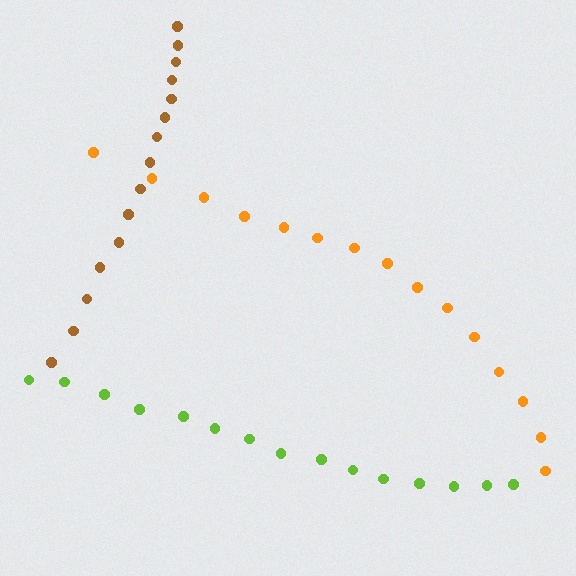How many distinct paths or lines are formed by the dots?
There are 3 distinct paths.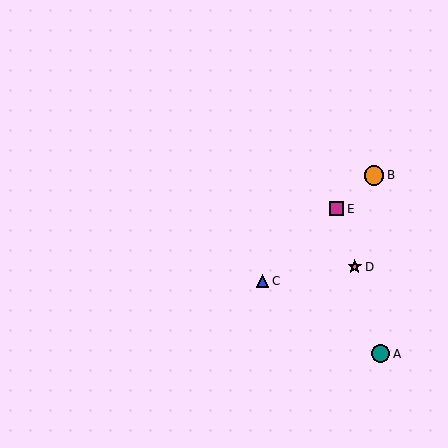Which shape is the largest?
The orange circle (labeled B) is the largest.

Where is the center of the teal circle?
The center of the teal circle is at (380, 354).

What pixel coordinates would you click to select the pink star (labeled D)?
Click at (355, 267) to select the pink star D.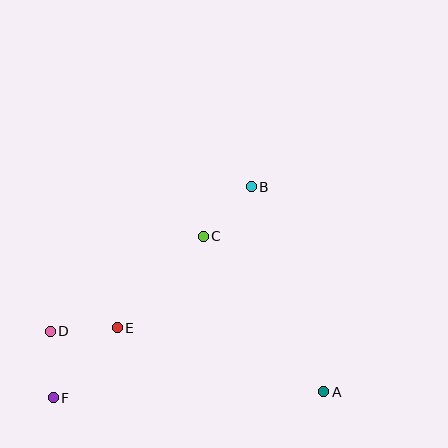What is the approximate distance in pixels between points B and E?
The distance between B and E is approximately 195 pixels.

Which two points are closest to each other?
Points D and F are closest to each other.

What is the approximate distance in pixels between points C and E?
The distance between C and E is approximately 126 pixels.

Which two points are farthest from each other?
Points B and F are farthest from each other.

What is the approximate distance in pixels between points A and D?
The distance between A and D is approximately 280 pixels.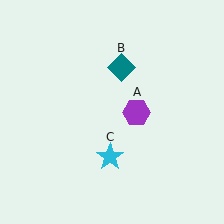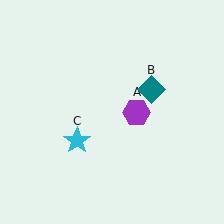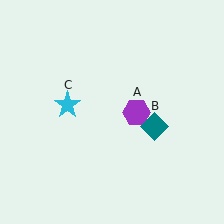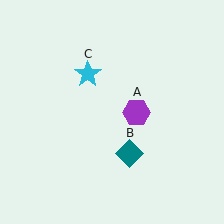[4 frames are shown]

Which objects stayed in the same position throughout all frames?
Purple hexagon (object A) remained stationary.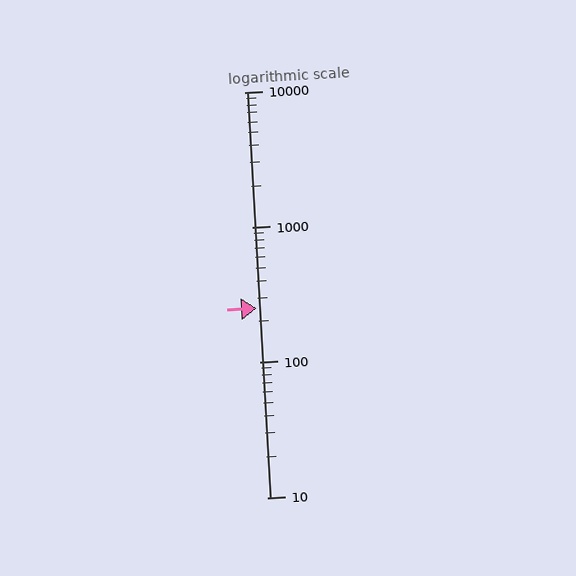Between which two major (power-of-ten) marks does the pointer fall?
The pointer is between 100 and 1000.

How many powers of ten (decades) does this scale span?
The scale spans 3 decades, from 10 to 10000.